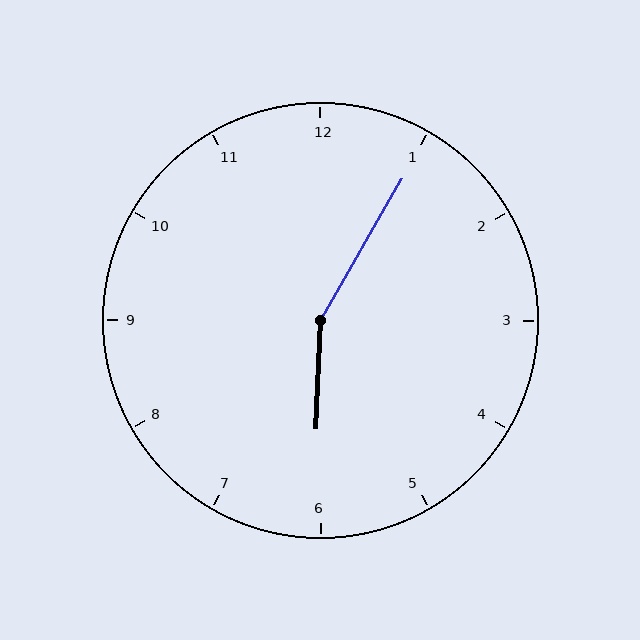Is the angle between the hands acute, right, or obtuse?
It is obtuse.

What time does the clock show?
6:05.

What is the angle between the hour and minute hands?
Approximately 152 degrees.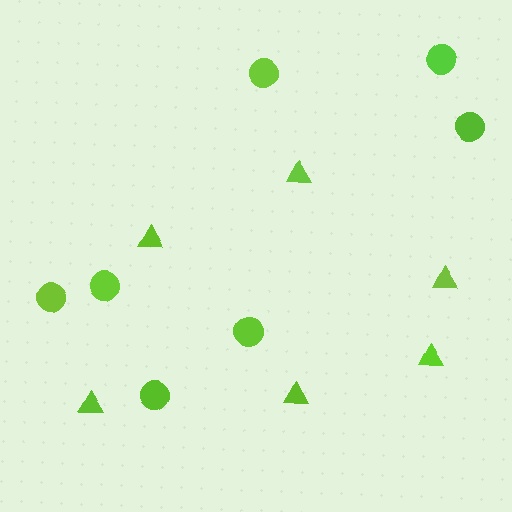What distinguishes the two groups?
There are 2 groups: one group of triangles (6) and one group of circles (7).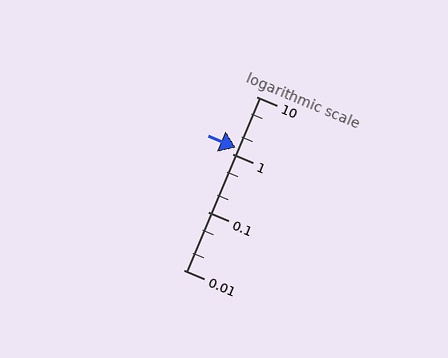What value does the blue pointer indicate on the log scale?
The pointer indicates approximately 1.3.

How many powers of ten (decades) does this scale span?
The scale spans 3 decades, from 0.01 to 10.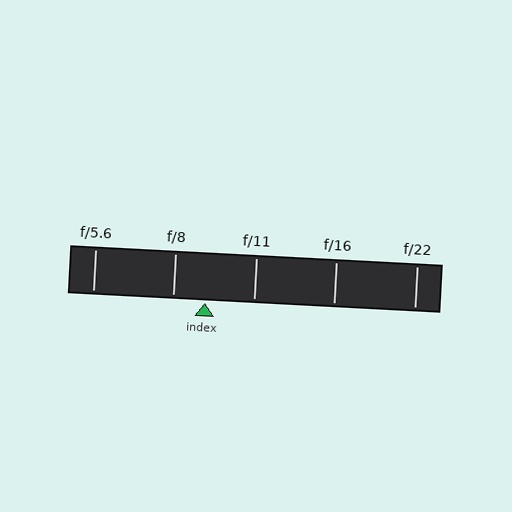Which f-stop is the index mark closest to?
The index mark is closest to f/8.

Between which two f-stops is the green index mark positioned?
The index mark is between f/8 and f/11.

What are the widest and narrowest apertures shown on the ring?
The widest aperture shown is f/5.6 and the narrowest is f/22.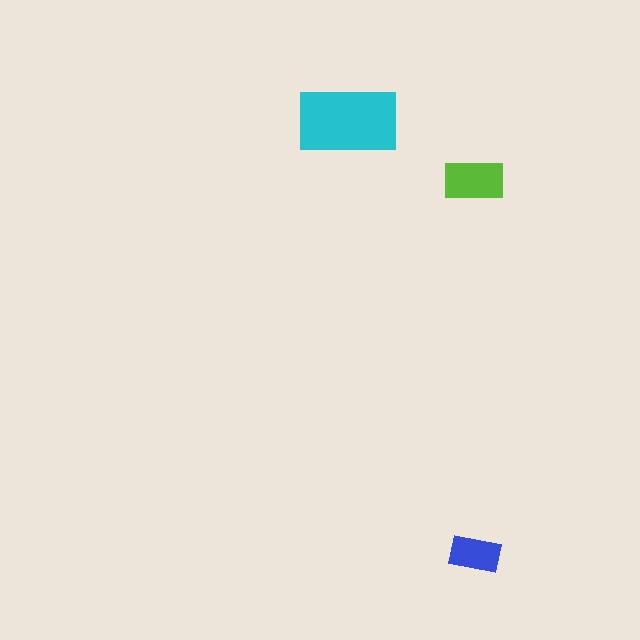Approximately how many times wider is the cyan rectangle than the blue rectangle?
About 2 times wider.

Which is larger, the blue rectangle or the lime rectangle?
The lime one.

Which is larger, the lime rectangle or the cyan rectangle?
The cyan one.